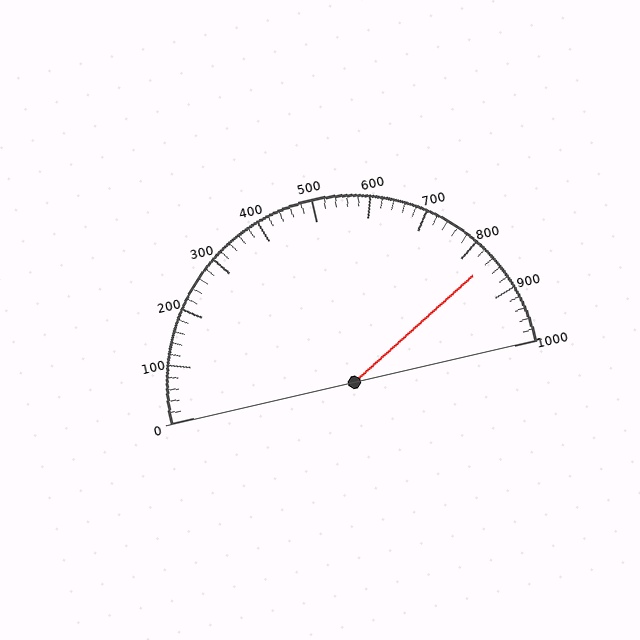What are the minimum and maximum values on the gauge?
The gauge ranges from 0 to 1000.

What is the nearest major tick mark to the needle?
The nearest major tick mark is 800.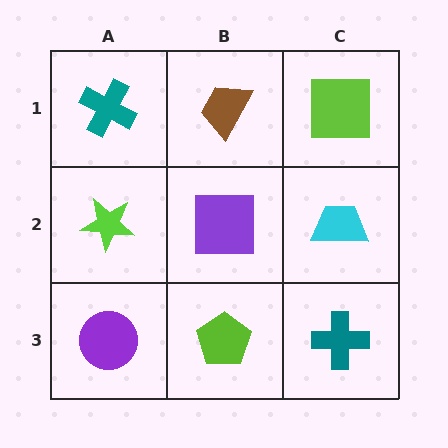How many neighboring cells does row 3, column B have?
3.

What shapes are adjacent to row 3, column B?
A purple square (row 2, column B), a purple circle (row 3, column A), a teal cross (row 3, column C).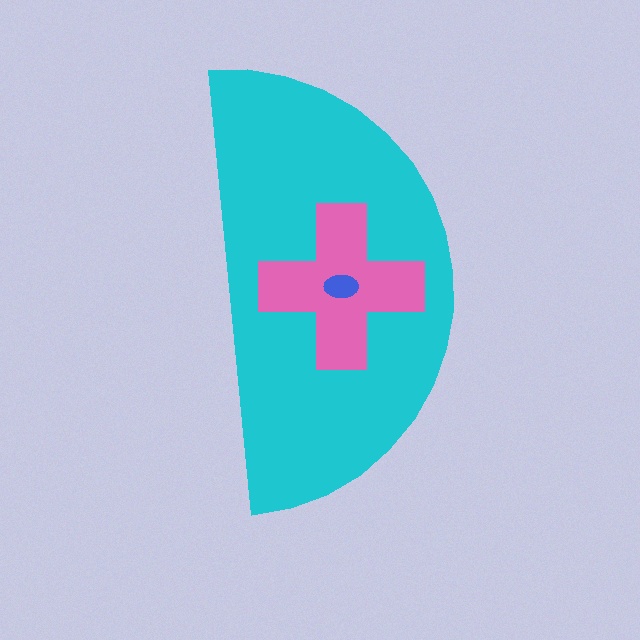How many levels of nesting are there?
3.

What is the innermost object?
The blue ellipse.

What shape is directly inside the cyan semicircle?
The pink cross.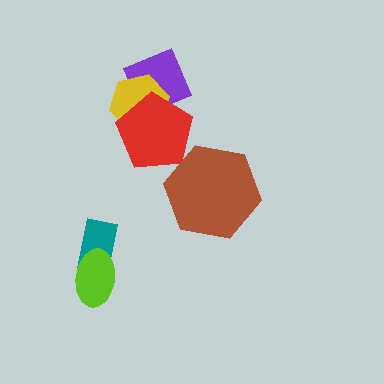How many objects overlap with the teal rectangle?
1 object overlaps with the teal rectangle.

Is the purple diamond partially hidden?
Yes, it is partially covered by another shape.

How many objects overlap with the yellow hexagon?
2 objects overlap with the yellow hexagon.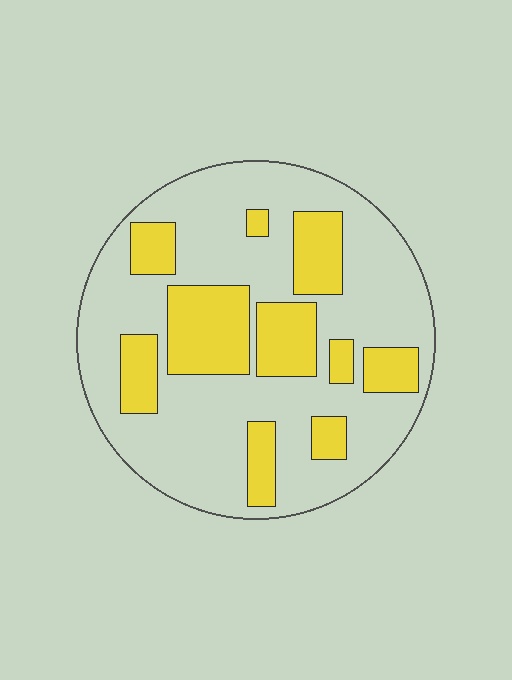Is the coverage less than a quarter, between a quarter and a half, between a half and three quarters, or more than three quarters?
Between a quarter and a half.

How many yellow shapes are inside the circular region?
10.